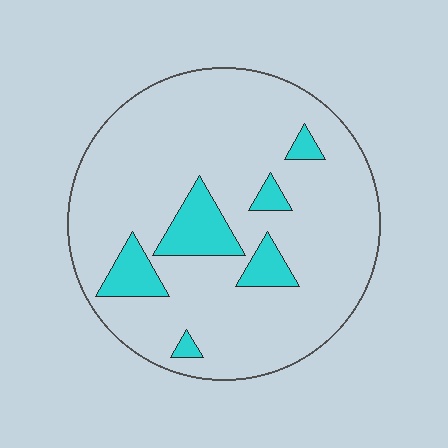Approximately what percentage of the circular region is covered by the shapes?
Approximately 15%.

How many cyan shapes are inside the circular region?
6.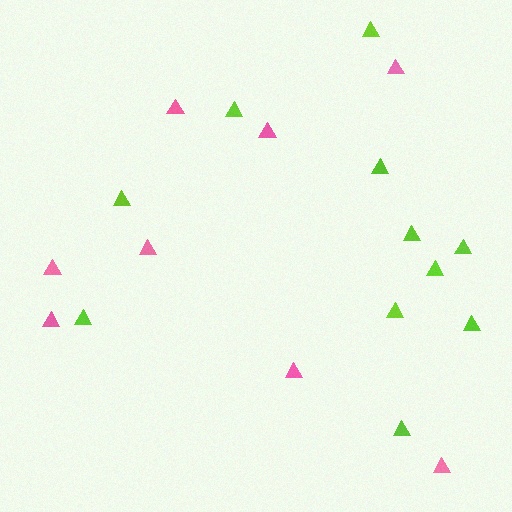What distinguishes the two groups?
There are 2 groups: one group of lime triangles (11) and one group of pink triangles (8).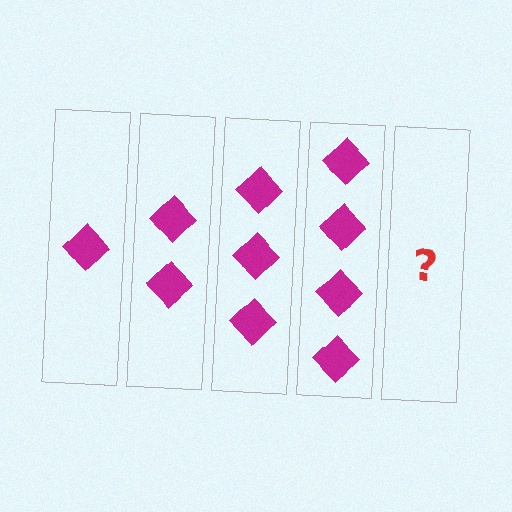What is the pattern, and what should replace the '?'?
The pattern is that each step adds one more diamond. The '?' should be 5 diamonds.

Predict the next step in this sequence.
The next step is 5 diamonds.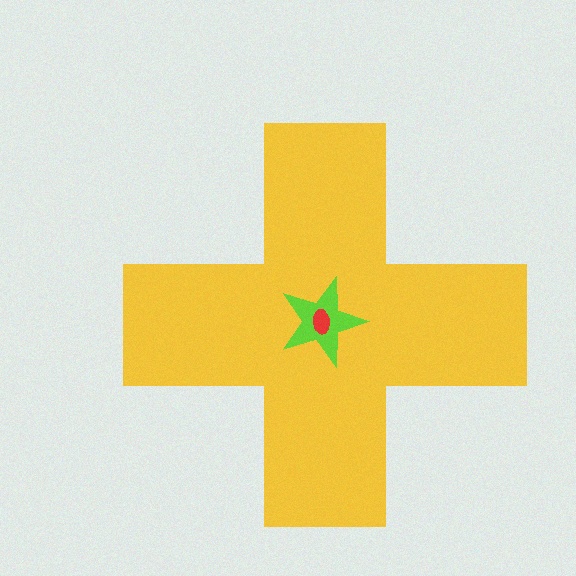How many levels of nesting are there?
3.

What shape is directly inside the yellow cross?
The lime star.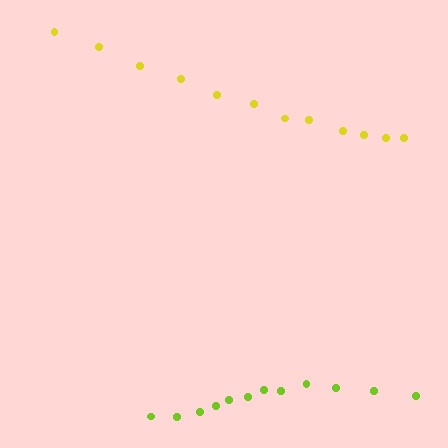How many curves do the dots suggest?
There are 2 distinct paths.